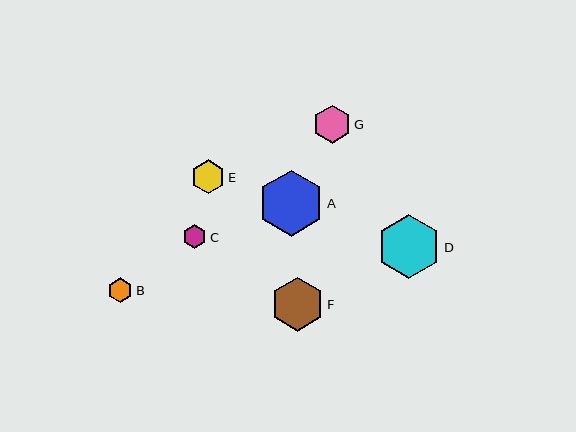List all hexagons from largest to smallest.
From largest to smallest: A, D, F, G, E, B, C.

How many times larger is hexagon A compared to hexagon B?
Hexagon A is approximately 2.6 times the size of hexagon B.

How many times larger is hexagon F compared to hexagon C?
Hexagon F is approximately 2.2 times the size of hexagon C.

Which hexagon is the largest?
Hexagon A is the largest with a size of approximately 66 pixels.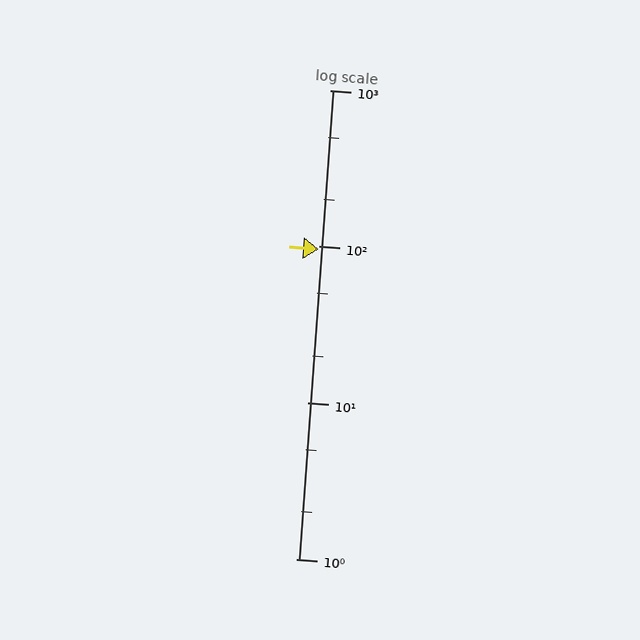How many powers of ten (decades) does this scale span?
The scale spans 3 decades, from 1 to 1000.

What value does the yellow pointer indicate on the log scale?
The pointer indicates approximately 96.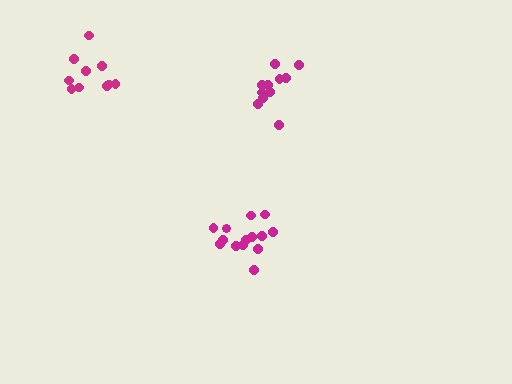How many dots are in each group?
Group 1: 14 dots, Group 2: 10 dots, Group 3: 11 dots (35 total).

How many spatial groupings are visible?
There are 3 spatial groupings.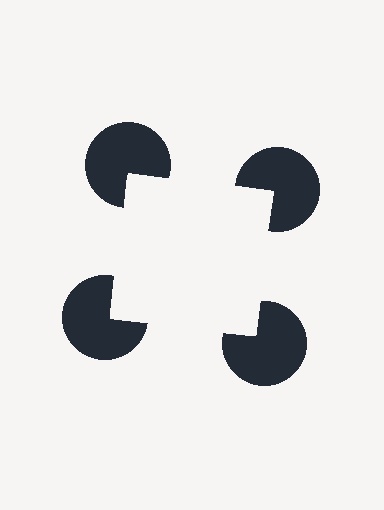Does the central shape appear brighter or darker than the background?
It typically appears slightly brighter than the background, even though no actual brightness change is drawn.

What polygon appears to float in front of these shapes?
An illusory square — its edges are inferred from the aligned wedge cuts in the pac-man discs, not physically drawn.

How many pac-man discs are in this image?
There are 4 — one at each vertex of the illusory square.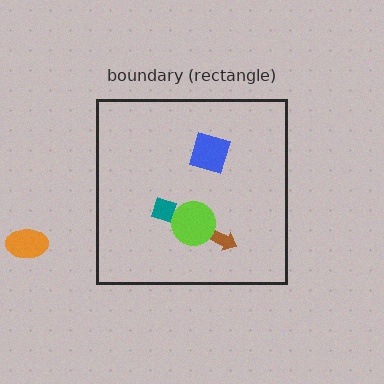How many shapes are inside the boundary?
4 inside, 1 outside.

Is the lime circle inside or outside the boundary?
Inside.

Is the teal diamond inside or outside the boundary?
Inside.